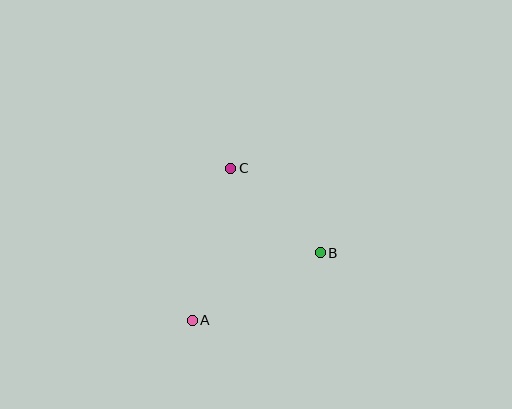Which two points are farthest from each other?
Points A and C are farthest from each other.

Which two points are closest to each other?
Points B and C are closest to each other.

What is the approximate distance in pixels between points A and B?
The distance between A and B is approximately 144 pixels.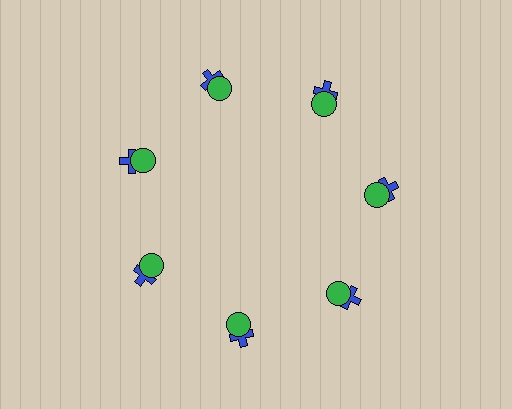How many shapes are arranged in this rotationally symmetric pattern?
There are 14 shapes, arranged in 7 groups of 2.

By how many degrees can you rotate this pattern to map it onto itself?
The pattern maps onto itself every 51 degrees of rotation.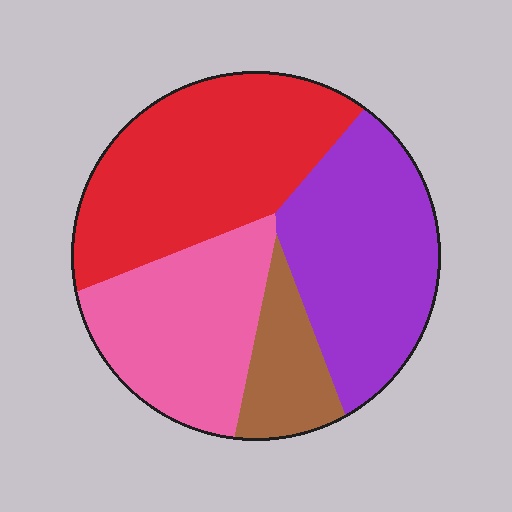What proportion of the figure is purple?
Purple takes up between a sixth and a third of the figure.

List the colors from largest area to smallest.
From largest to smallest: red, purple, pink, brown.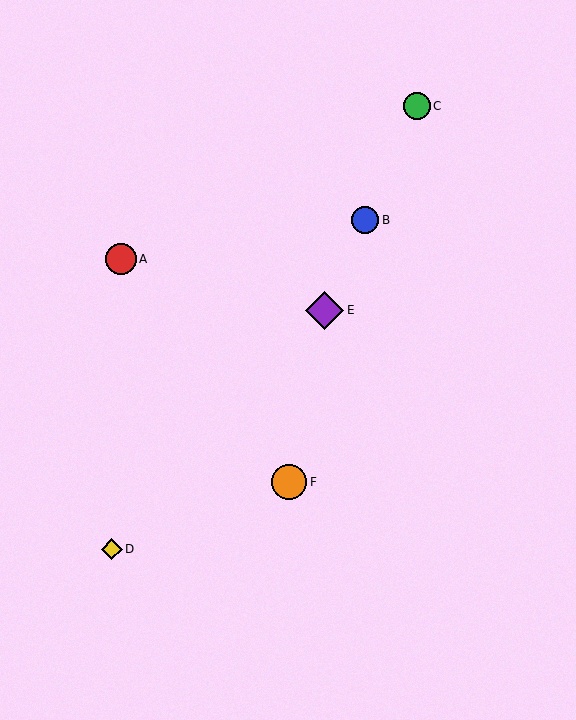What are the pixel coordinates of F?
Object F is at (289, 482).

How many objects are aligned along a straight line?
3 objects (B, C, E) are aligned along a straight line.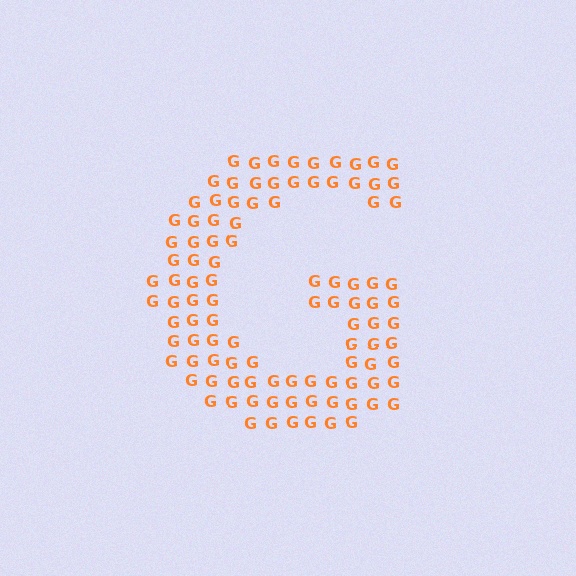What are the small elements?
The small elements are letter G's.